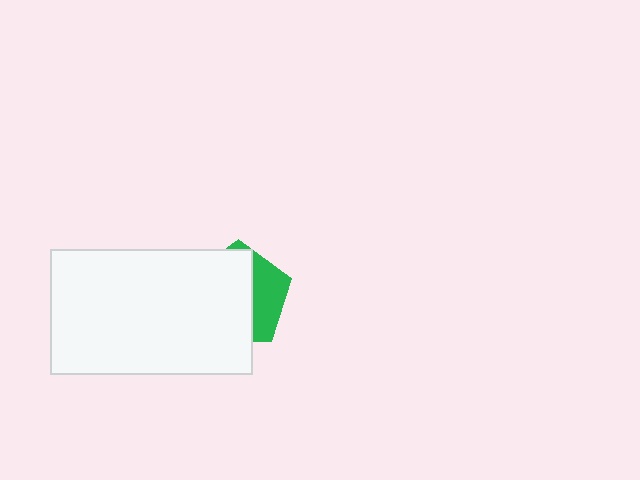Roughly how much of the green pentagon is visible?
A small part of it is visible (roughly 32%).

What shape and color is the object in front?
The object in front is a white rectangle.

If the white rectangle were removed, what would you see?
You would see the complete green pentagon.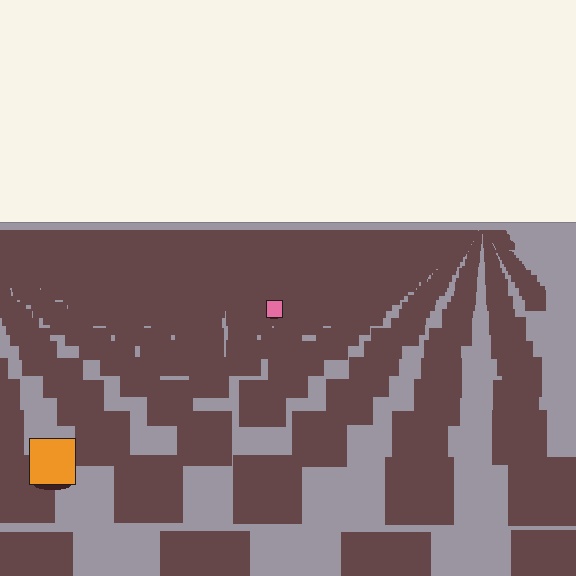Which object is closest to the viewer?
The orange square is closest. The texture marks near it are larger and more spread out.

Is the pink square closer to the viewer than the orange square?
No. The orange square is closer — you can tell from the texture gradient: the ground texture is coarser near it.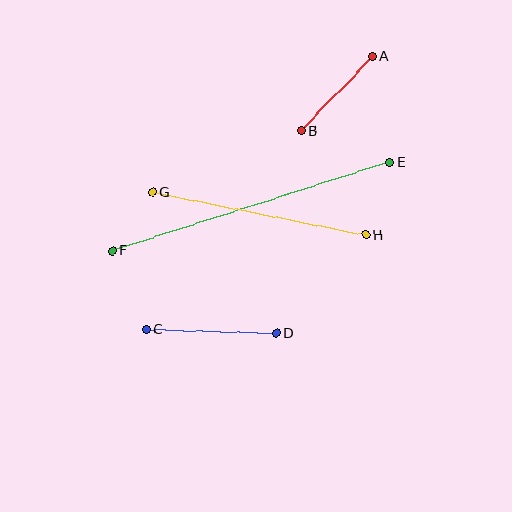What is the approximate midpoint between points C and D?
The midpoint is at approximately (211, 332) pixels.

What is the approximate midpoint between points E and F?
The midpoint is at approximately (251, 207) pixels.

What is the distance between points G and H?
The distance is approximately 217 pixels.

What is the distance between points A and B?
The distance is approximately 103 pixels.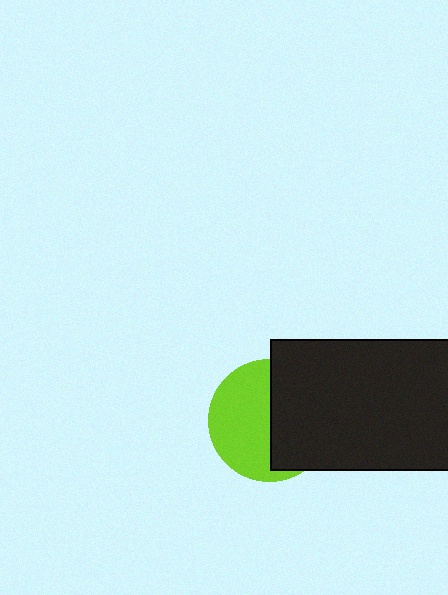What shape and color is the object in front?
The object in front is a black rectangle.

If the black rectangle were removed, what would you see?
You would see the complete lime circle.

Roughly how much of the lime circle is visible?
About half of it is visible (roughly 52%).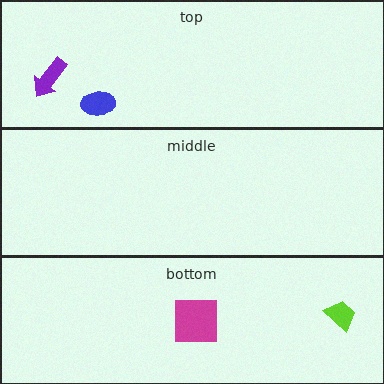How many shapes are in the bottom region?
2.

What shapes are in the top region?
The blue ellipse, the purple arrow.